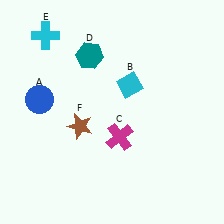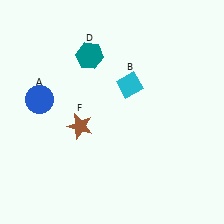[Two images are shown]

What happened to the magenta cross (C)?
The magenta cross (C) was removed in Image 2. It was in the bottom-right area of Image 1.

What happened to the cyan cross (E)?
The cyan cross (E) was removed in Image 2. It was in the top-left area of Image 1.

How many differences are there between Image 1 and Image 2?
There are 2 differences between the two images.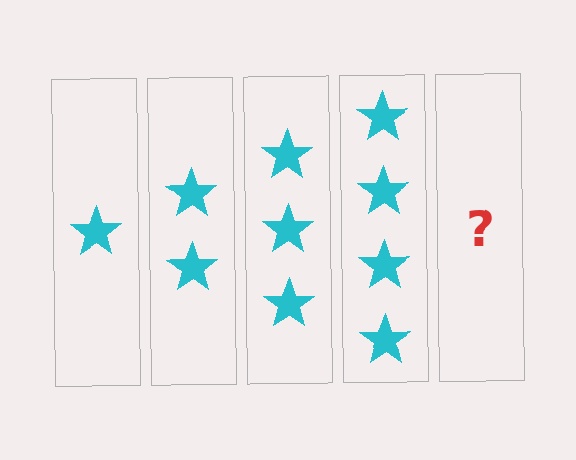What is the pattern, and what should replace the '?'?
The pattern is that each step adds one more star. The '?' should be 5 stars.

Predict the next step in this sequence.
The next step is 5 stars.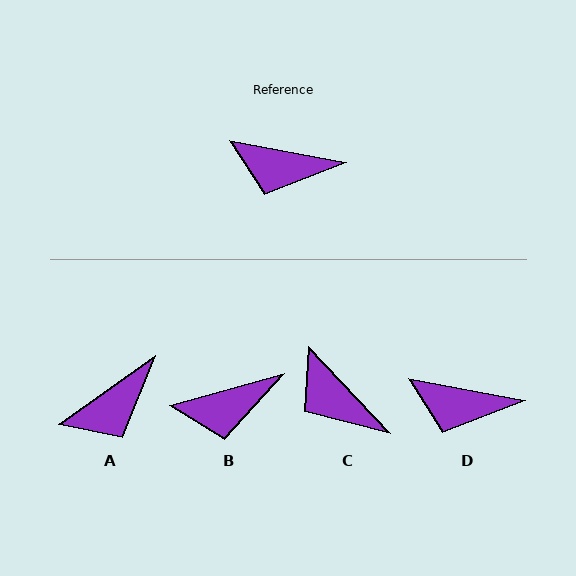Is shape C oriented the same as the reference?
No, it is off by about 36 degrees.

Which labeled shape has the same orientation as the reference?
D.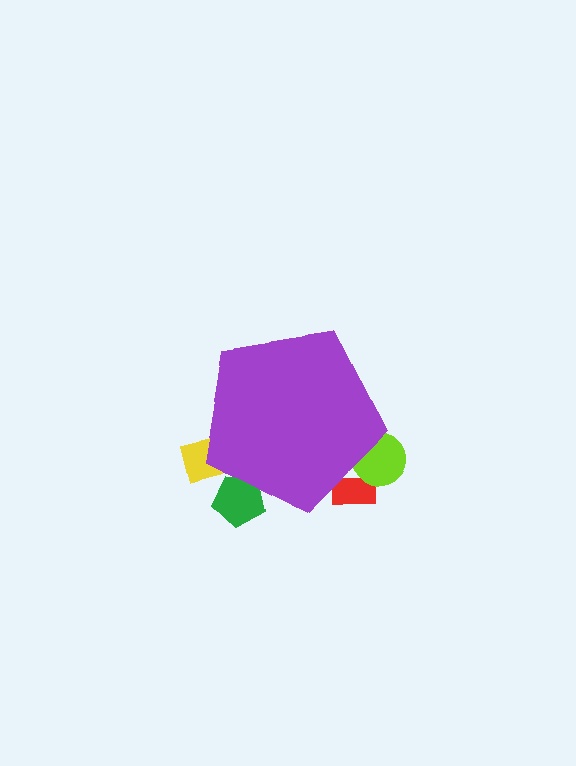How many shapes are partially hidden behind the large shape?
4 shapes are partially hidden.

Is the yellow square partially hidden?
Yes, the yellow square is partially hidden behind the purple pentagon.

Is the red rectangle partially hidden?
Yes, the red rectangle is partially hidden behind the purple pentagon.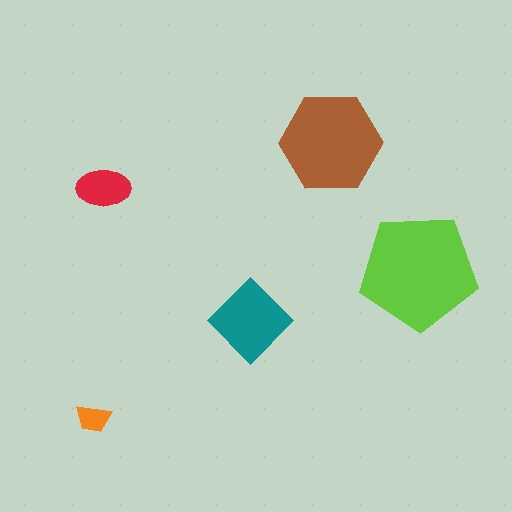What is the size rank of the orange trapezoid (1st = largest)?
5th.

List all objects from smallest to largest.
The orange trapezoid, the red ellipse, the teal diamond, the brown hexagon, the lime pentagon.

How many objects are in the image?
There are 5 objects in the image.